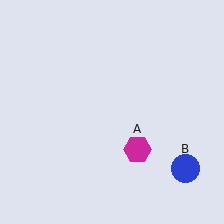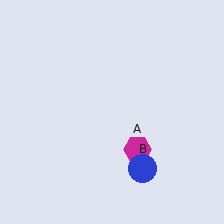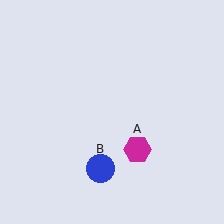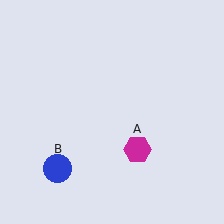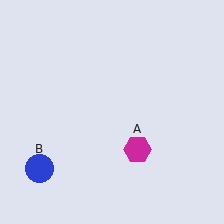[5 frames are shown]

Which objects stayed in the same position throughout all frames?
Magenta hexagon (object A) remained stationary.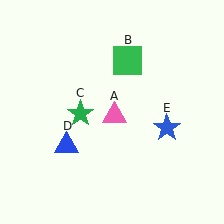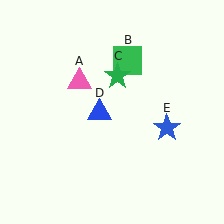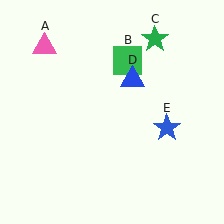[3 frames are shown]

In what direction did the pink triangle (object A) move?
The pink triangle (object A) moved up and to the left.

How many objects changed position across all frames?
3 objects changed position: pink triangle (object A), green star (object C), blue triangle (object D).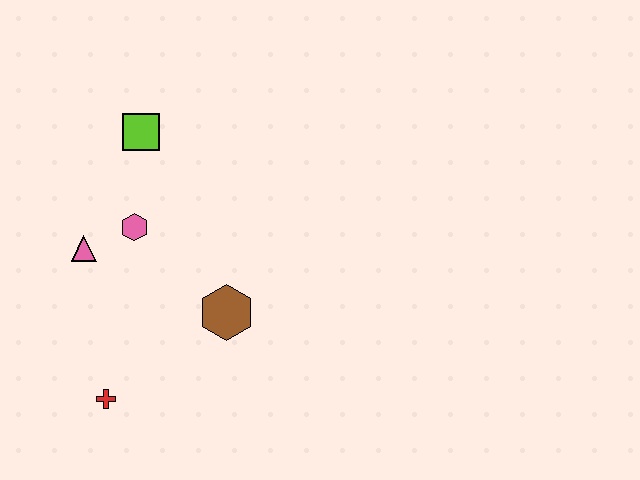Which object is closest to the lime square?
The pink hexagon is closest to the lime square.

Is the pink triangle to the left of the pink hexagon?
Yes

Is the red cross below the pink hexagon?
Yes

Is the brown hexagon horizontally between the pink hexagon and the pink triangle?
No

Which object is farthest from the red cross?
The lime square is farthest from the red cross.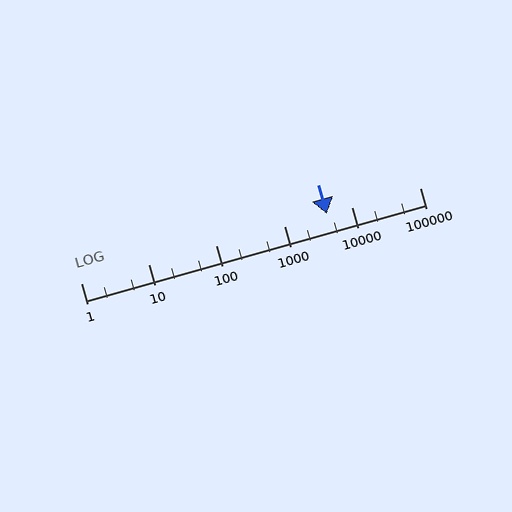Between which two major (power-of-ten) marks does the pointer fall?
The pointer is between 1000 and 10000.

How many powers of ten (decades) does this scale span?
The scale spans 5 decades, from 1 to 100000.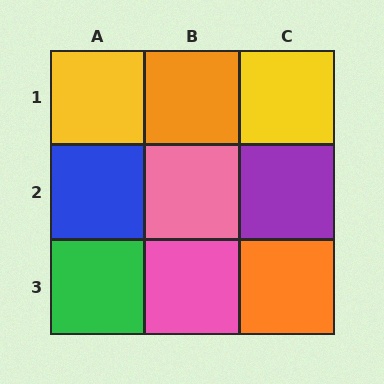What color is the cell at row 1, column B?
Orange.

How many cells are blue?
1 cell is blue.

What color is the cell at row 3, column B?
Pink.